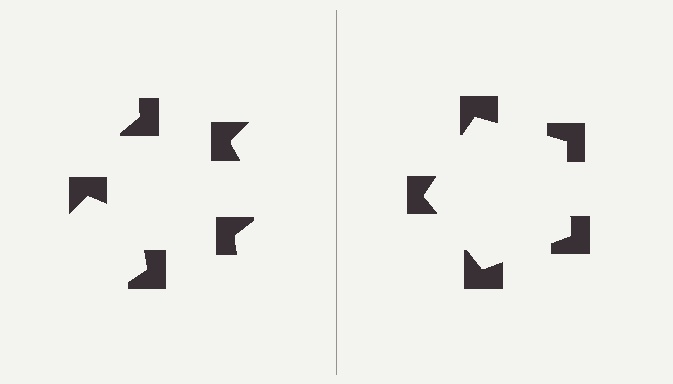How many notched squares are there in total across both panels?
10 — 5 on each side.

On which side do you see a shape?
An illusory pentagon appears on the right side. On the left side the wedge cuts are rotated, so no coherent shape forms.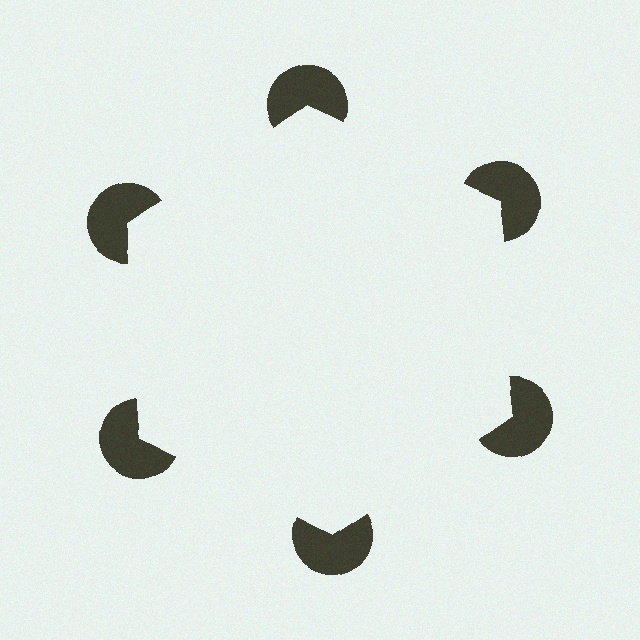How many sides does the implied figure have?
6 sides.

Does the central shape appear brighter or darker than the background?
It typically appears slightly brighter than the background, even though no actual brightness change is drawn.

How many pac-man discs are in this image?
There are 6 — one at each vertex of the illusory hexagon.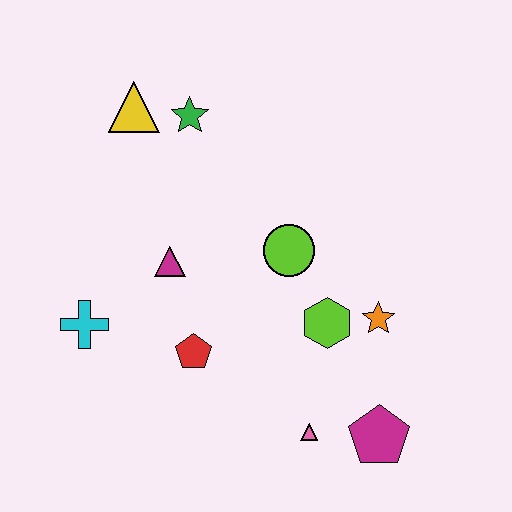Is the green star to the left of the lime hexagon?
Yes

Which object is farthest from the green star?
The magenta pentagon is farthest from the green star.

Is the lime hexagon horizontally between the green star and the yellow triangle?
No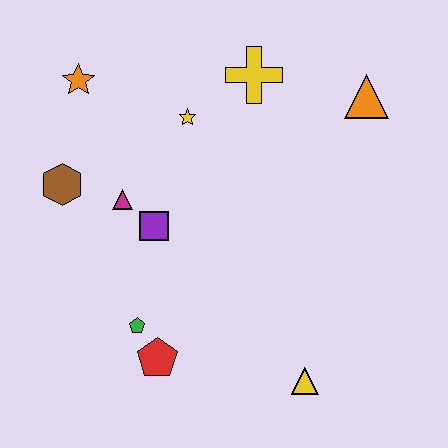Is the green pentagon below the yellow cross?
Yes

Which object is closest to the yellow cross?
The yellow star is closest to the yellow cross.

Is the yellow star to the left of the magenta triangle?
No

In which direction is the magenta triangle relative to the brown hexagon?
The magenta triangle is to the right of the brown hexagon.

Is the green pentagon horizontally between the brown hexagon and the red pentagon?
Yes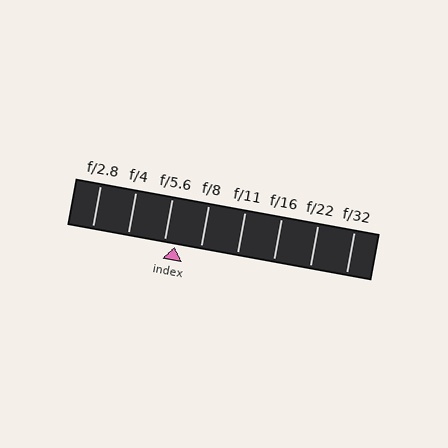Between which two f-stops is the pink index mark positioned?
The index mark is between f/5.6 and f/8.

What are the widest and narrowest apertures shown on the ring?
The widest aperture shown is f/2.8 and the narrowest is f/32.